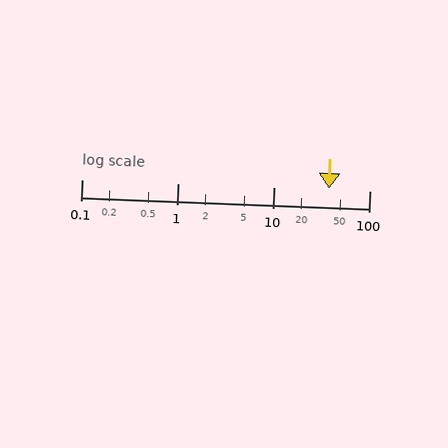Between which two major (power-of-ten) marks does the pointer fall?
The pointer is between 10 and 100.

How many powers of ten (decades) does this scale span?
The scale spans 3 decades, from 0.1 to 100.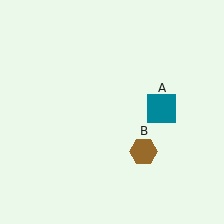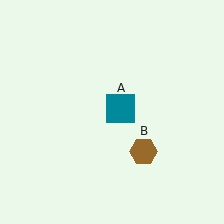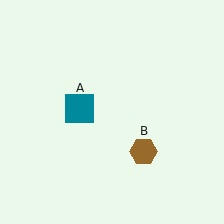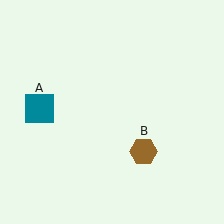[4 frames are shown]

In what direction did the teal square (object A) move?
The teal square (object A) moved left.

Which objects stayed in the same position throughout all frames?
Brown hexagon (object B) remained stationary.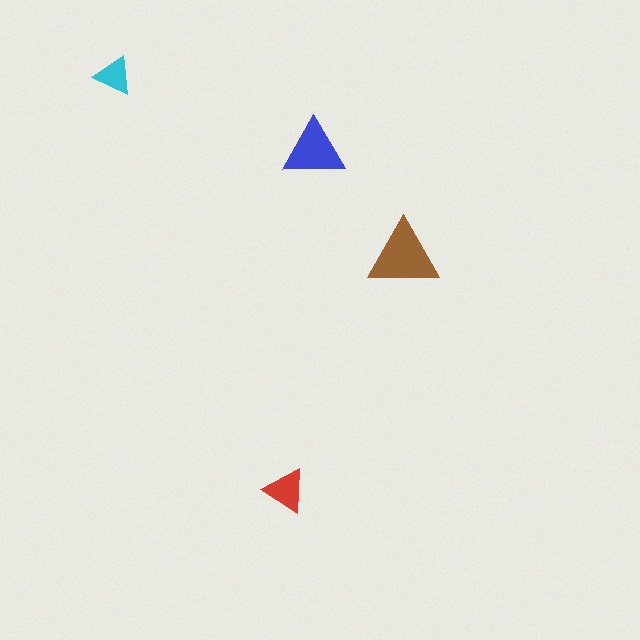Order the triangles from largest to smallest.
the brown one, the blue one, the red one, the cyan one.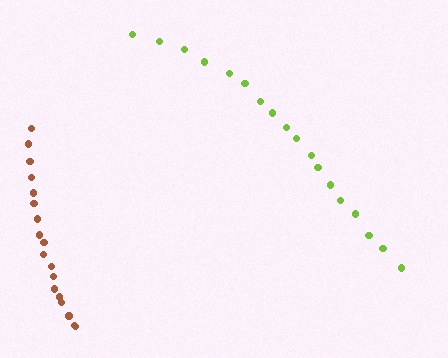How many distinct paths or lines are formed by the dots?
There are 2 distinct paths.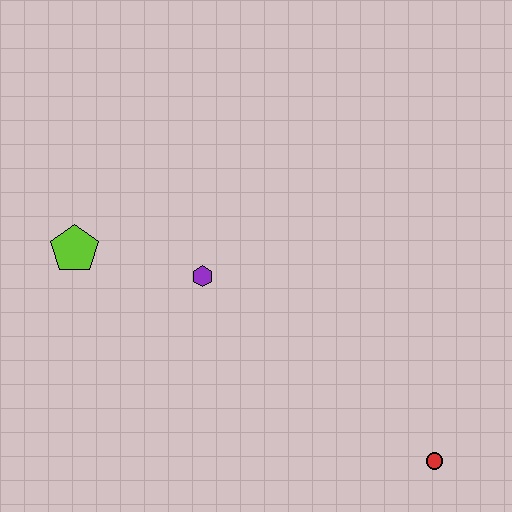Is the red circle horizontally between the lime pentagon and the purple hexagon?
No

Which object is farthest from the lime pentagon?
The red circle is farthest from the lime pentagon.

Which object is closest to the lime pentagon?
The purple hexagon is closest to the lime pentagon.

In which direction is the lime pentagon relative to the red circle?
The lime pentagon is to the left of the red circle.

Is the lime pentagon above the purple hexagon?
Yes